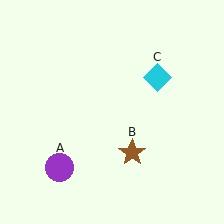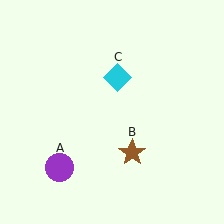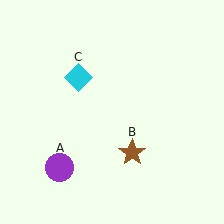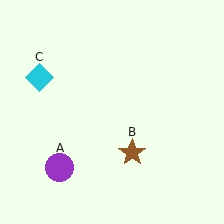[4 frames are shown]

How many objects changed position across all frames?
1 object changed position: cyan diamond (object C).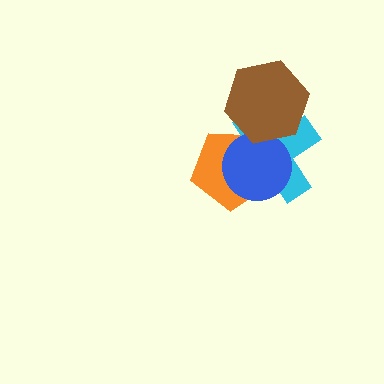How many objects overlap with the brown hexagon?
3 objects overlap with the brown hexagon.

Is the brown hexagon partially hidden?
No, no other shape covers it.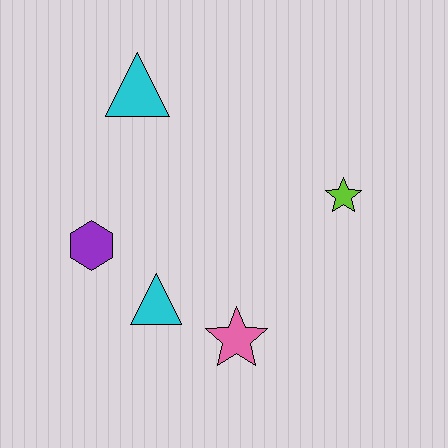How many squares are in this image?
There are no squares.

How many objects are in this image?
There are 5 objects.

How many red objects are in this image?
There are no red objects.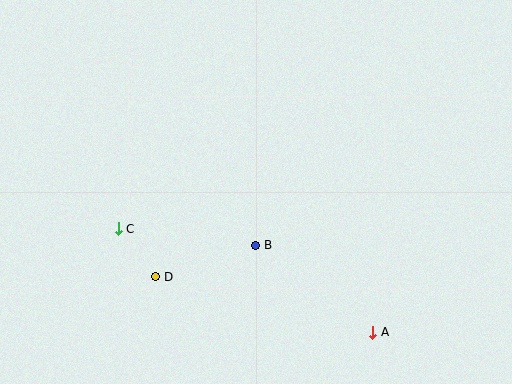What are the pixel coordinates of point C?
Point C is at (118, 229).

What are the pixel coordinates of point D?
Point D is at (156, 277).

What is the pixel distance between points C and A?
The distance between C and A is 275 pixels.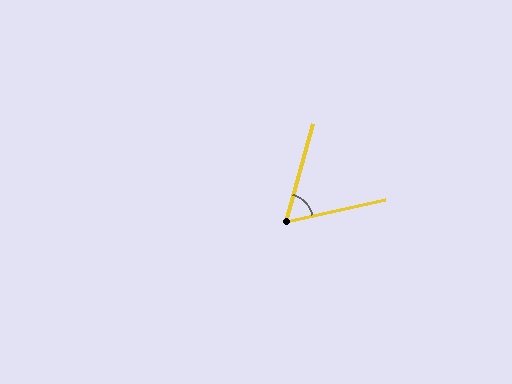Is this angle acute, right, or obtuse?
It is acute.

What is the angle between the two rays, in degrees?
Approximately 62 degrees.